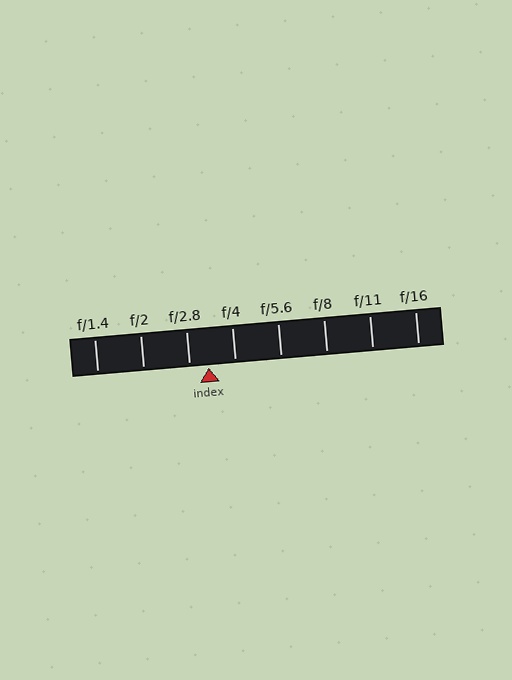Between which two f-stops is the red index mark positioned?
The index mark is between f/2.8 and f/4.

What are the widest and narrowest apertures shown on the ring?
The widest aperture shown is f/1.4 and the narrowest is f/16.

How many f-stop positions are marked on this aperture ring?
There are 8 f-stop positions marked.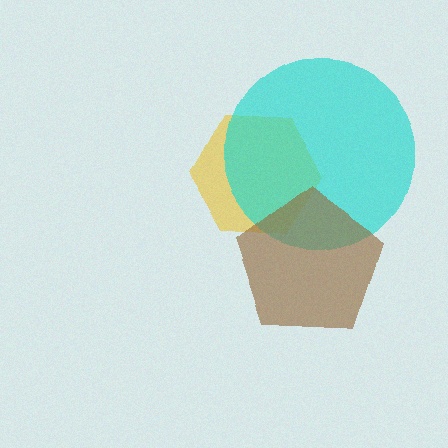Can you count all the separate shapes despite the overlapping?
Yes, there are 3 separate shapes.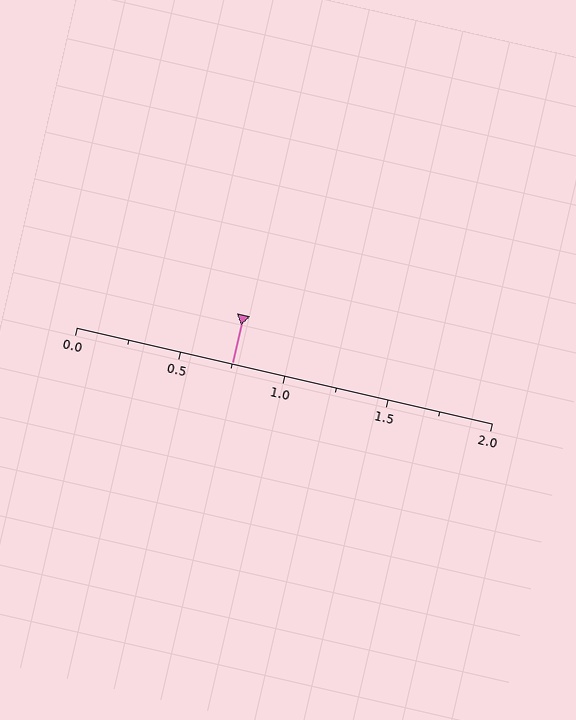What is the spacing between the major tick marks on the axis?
The major ticks are spaced 0.5 apart.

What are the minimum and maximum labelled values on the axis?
The axis runs from 0.0 to 2.0.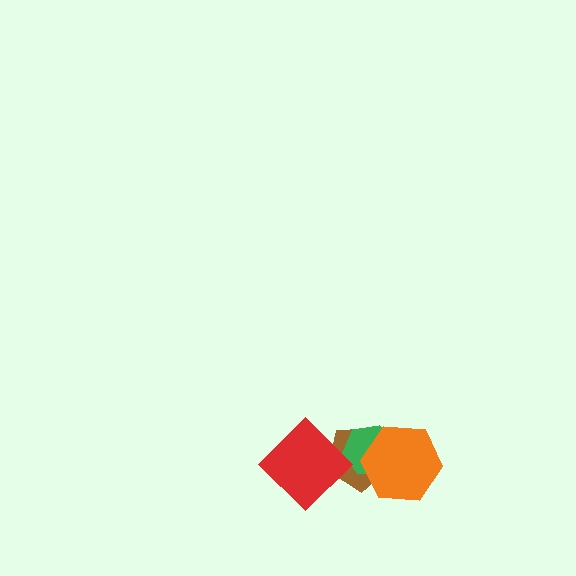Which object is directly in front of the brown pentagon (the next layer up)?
The green hexagon is directly in front of the brown pentagon.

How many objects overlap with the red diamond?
2 objects overlap with the red diamond.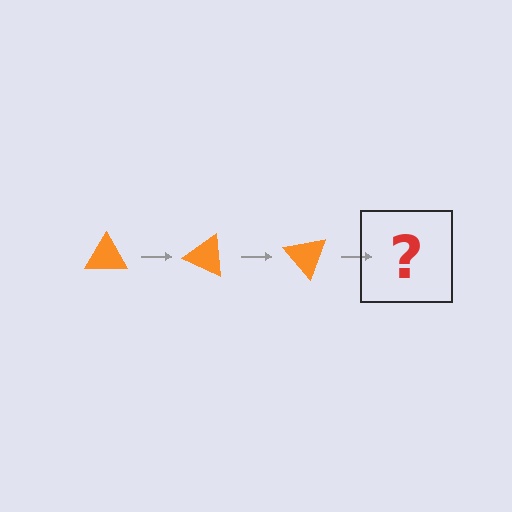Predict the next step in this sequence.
The next step is an orange triangle rotated 75 degrees.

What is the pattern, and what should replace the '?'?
The pattern is that the triangle rotates 25 degrees each step. The '?' should be an orange triangle rotated 75 degrees.